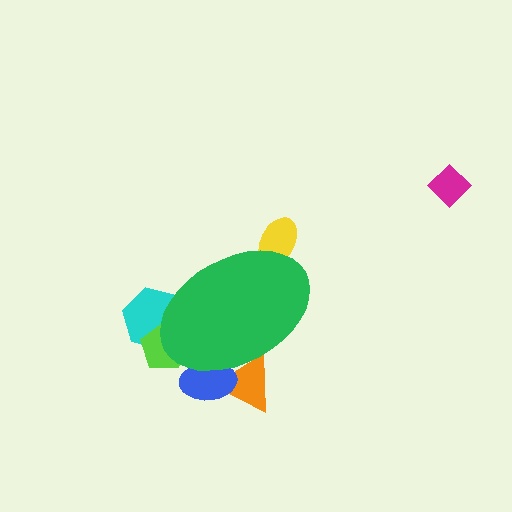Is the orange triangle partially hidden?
Yes, the orange triangle is partially hidden behind the green ellipse.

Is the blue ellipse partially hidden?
Yes, the blue ellipse is partially hidden behind the green ellipse.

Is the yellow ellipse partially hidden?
Yes, the yellow ellipse is partially hidden behind the green ellipse.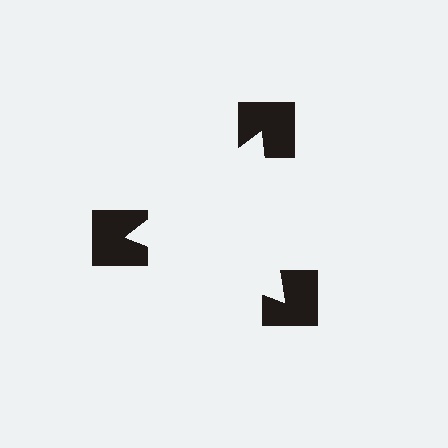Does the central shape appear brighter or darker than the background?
It typically appears slightly brighter than the background, even though no actual brightness change is drawn.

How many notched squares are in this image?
There are 3 — one at each vertex of the illusory triangle.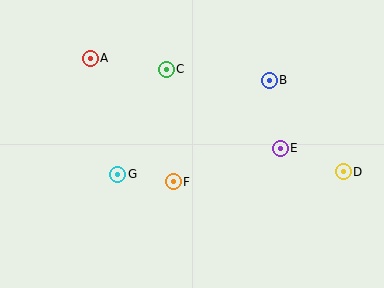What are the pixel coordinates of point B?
Point B is at (269, 80).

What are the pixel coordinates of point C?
Point C is at (166, 69).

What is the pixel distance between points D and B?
The distance between D and B is 118 pixels.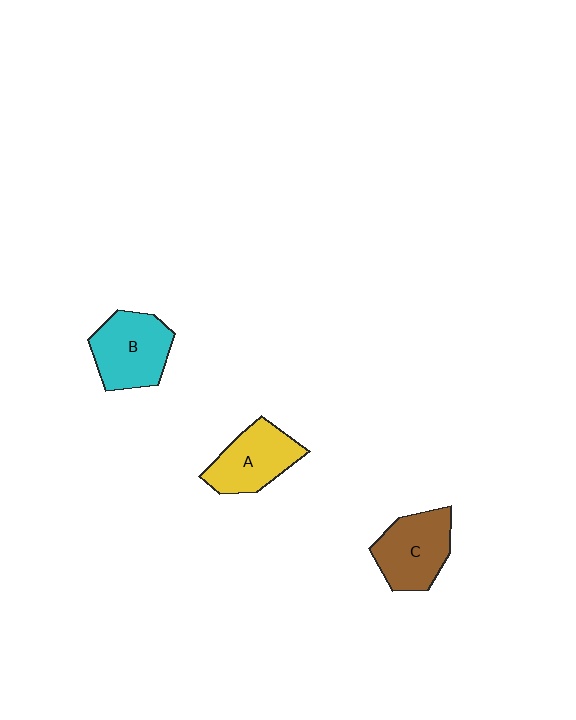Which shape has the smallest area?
Shape A (yellow).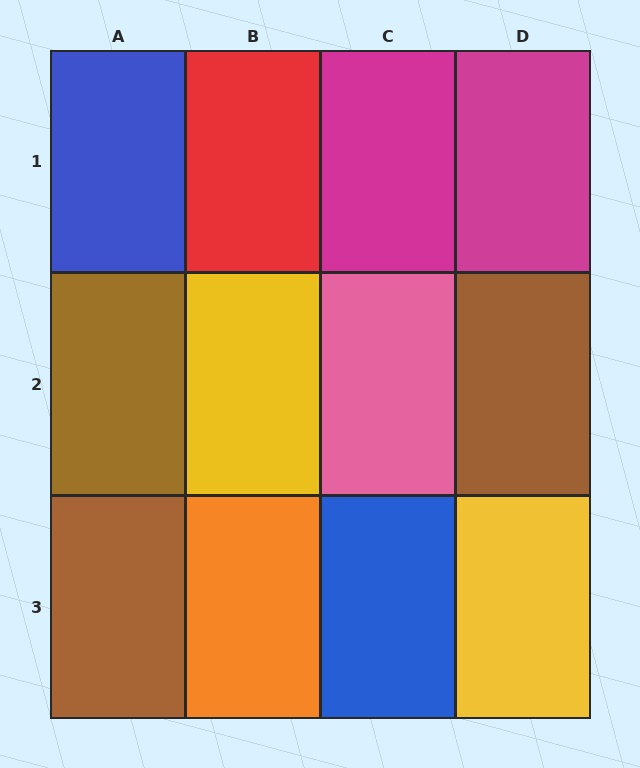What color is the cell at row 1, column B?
Red.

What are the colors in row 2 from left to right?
Brown, yellow, pink, brown.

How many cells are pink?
1 cell is pink.